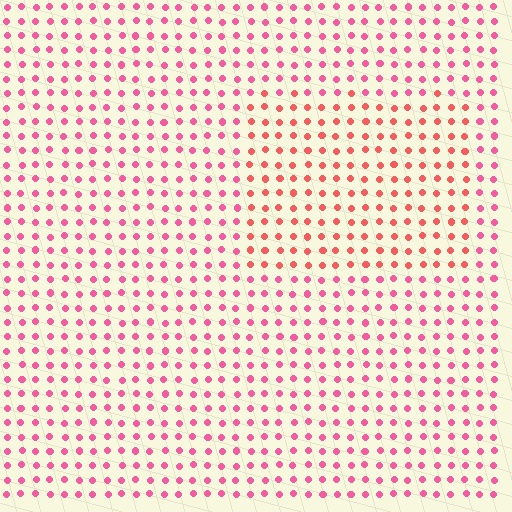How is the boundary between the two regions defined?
The boundary is defined purely by a slight shift in hue (about 26 degrees). Spacing, size, and orientation are identical on both sides.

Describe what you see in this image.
The image is filled with small pink elements in a uniform arrangement. A rectangle-shaped region is visible where the elements are tinted to a slightly different hue, forming a subtle color boundary.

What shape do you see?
I see a rectangle.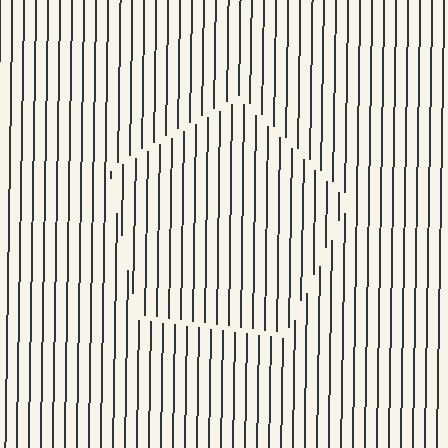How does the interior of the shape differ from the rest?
The interior of the shape contains the same grating, shifted by half a period — the contour is defined by the phase discontinuity where line-ends from the inner and outer gratings abut.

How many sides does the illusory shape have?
5 sides — the line-ends trace a pentagon.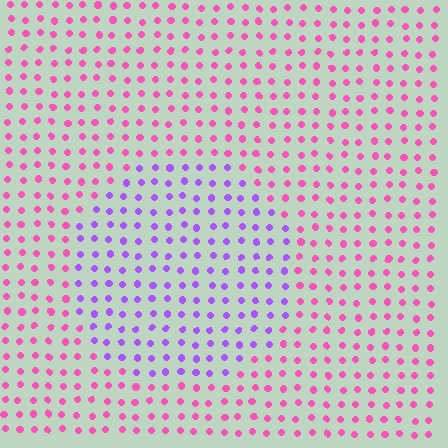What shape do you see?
I see a circle.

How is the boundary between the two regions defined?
The boundary is defined purely by a slight shift in hue (about 52 degrees). Spacing, size, and orientation are identical on both sides.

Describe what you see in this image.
The image is filled with small pink elements in a uniform arrangement. A circle-shaped region is visible where the elements are tinted to a slightly different hue, forming a subtle color boundary.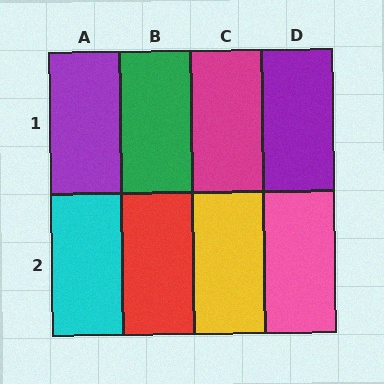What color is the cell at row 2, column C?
Yellow.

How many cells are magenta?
1 cell is magenta.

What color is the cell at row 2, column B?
Red.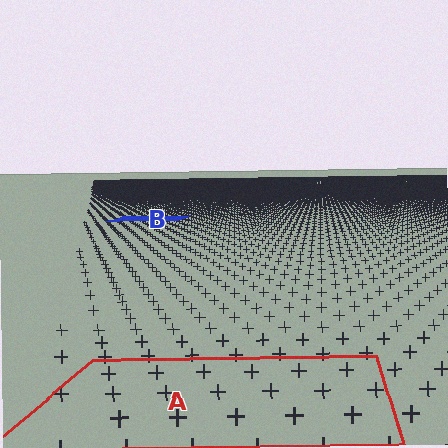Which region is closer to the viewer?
Region A is closer. The texture elements there are larger and more spread out.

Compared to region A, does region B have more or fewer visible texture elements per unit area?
Region B has more texture elements per unit area — they are packed more densely because it is farther away.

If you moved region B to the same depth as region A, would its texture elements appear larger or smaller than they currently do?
They would appear larger. At a closer depth, the same texture elements are projected at a bigger on-screen size.